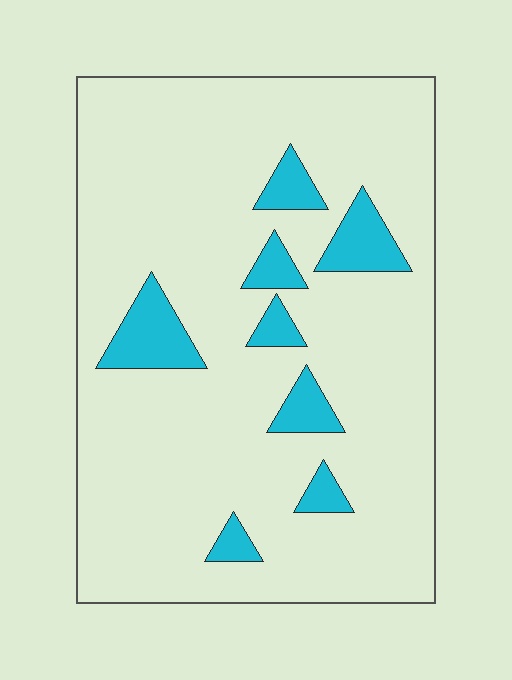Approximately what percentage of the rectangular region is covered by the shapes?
Approximately 10%.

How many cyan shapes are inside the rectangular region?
8.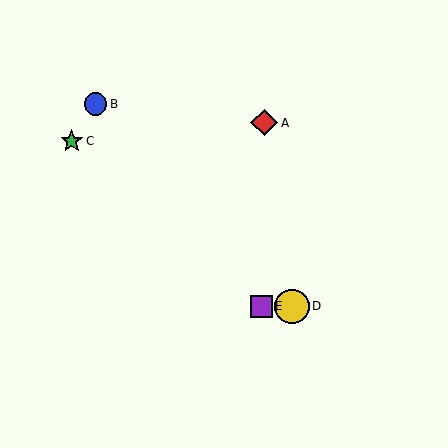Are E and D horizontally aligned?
Yes, both are at y≈306.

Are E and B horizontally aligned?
No, E is at y≈306 and B is at y≈104.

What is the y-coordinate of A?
Object A is at y≈123.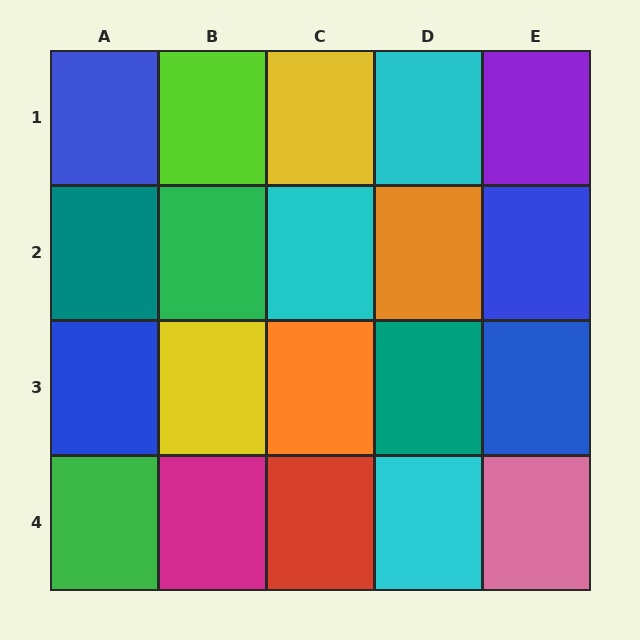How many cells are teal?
2 cells are teal.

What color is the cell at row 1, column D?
Cyan.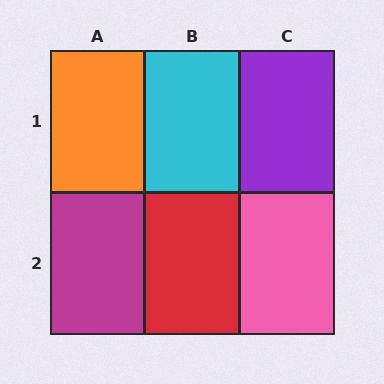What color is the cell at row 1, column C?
Purple.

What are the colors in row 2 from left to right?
Magenta, red, pink.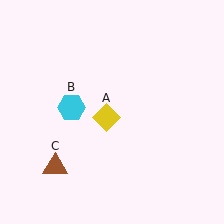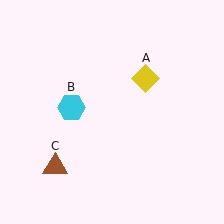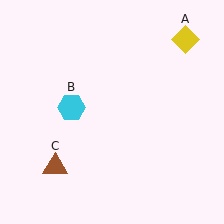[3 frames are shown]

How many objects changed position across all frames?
1 object changed position: yellow diamond (object A).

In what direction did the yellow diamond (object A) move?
The yellow diamond (object A) moved up and to the right.